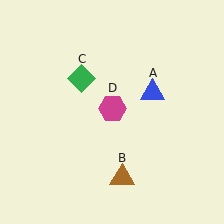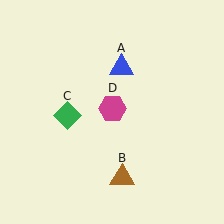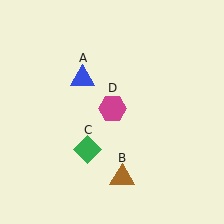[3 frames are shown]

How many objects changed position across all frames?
2 objects changed position: blue triangle (object A), green diamond (object C).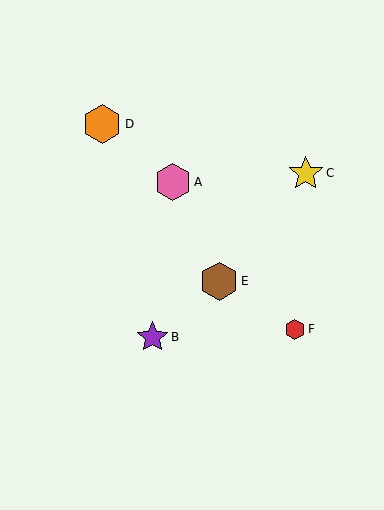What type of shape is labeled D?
Shape D is an orange hexagon.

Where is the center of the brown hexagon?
The center of the brown hexagon is at (219, 281).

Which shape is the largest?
The orange hexagon (labeled D) is the largest.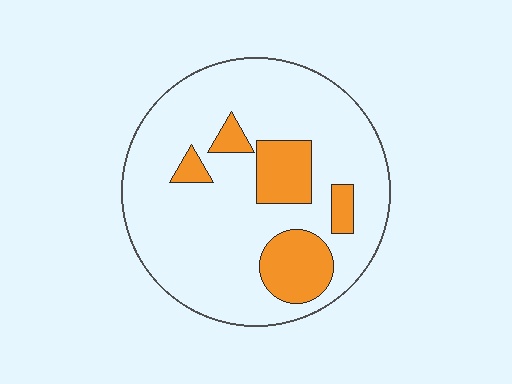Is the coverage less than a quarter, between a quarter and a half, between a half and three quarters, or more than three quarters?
Less than a quarter.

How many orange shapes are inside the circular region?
5.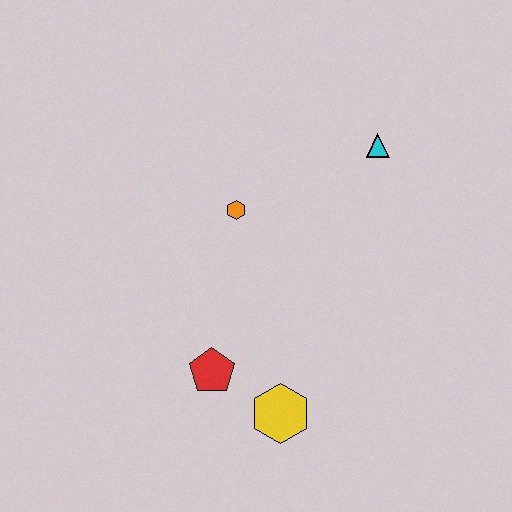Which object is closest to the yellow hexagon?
The red pentagon is closest to the yellow hexagon.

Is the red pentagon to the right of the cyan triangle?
No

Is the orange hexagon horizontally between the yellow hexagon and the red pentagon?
Yes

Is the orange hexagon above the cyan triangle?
No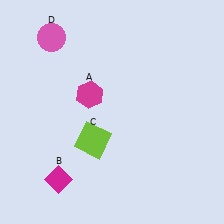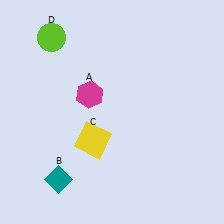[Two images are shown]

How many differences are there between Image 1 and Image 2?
There are 3 differences between the two images.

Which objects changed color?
B changed from magenta to teal. C changed from lime to yellow. D changed from pink to lime.